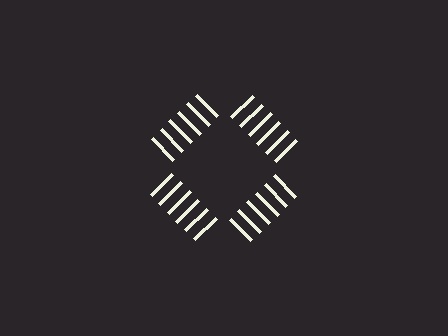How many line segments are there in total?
24 — 6 along each of the 4 edges.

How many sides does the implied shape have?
4 sides — the line-ends trace a square.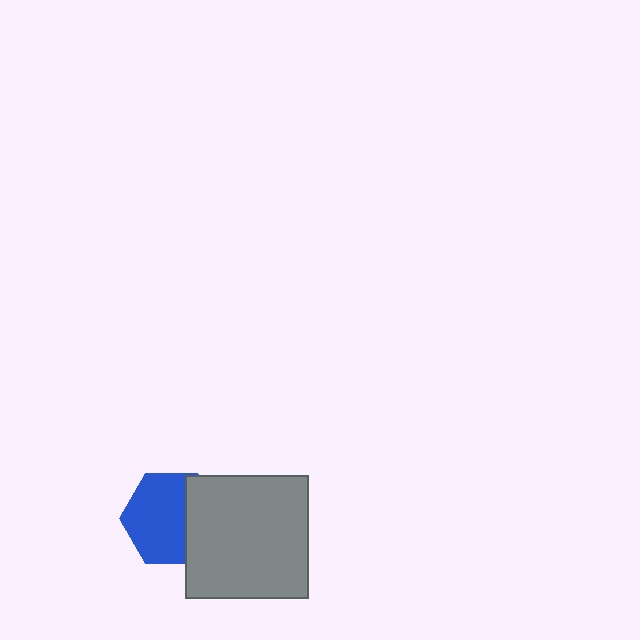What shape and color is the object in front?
The object in front is a gray square.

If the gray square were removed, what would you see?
You would see the complete blue hexagon.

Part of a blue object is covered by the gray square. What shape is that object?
It is a hexagon.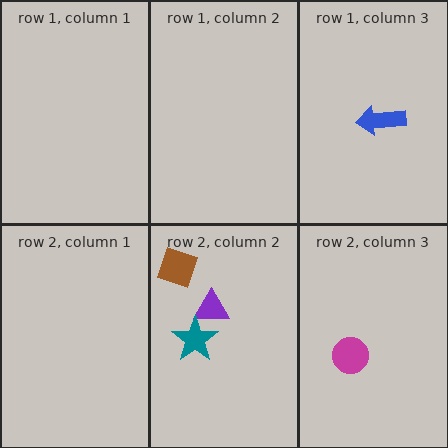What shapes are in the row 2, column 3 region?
The magenta circle.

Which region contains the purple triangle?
The row 2, column 2 region.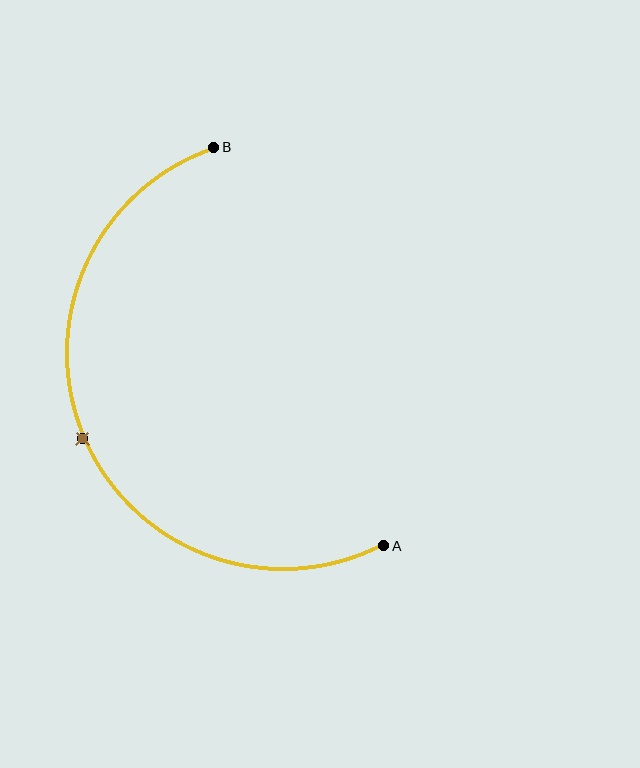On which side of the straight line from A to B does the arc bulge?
The arc bulges to the left of the straight line connecting A and B.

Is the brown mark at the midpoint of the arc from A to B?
Yes. The brown mark lies on the arc at equal arc-length from both A and B — it is the arc midpoint.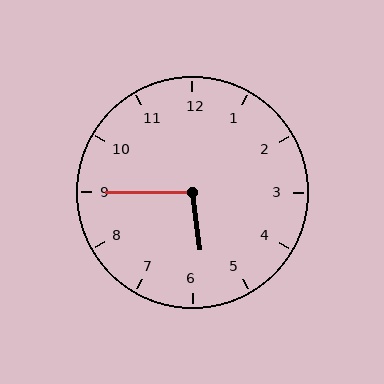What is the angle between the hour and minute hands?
Approximately 98 degrees.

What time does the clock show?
5:45.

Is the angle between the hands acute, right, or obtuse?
It is obtuse.